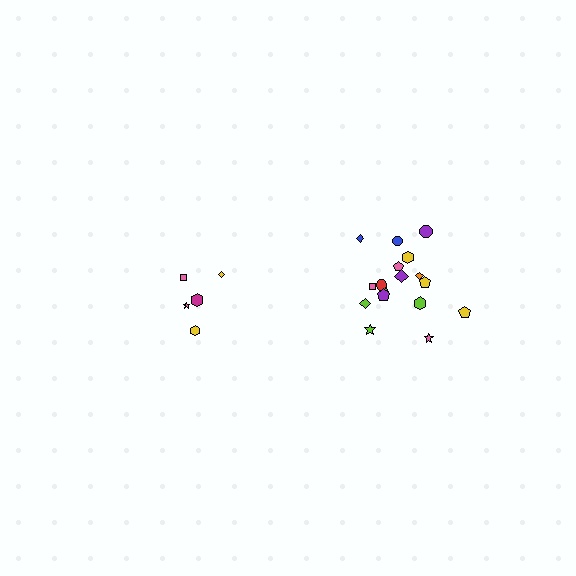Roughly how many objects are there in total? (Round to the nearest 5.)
Roughly 25 objects in total.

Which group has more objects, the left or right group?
The right group.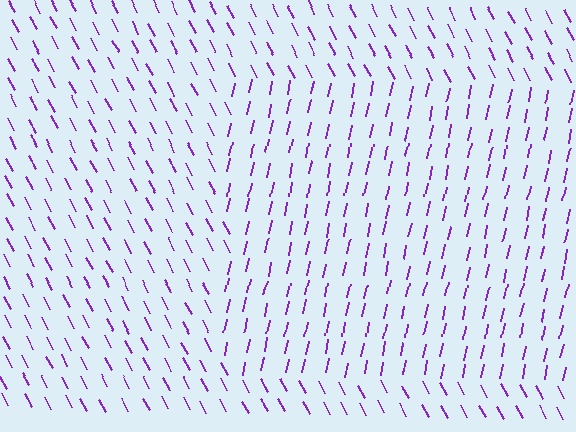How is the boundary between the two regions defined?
The boundary is defined purely by a change in line orientation (approximately 40 degrees difference). All lines are the same color and thickness.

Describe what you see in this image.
The image is filled with small purple line segments. A rectangle region in the image has lines oriented differently from the surrounding lines, creating a visible texture boundary.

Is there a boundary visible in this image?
Yes, there is a texture boundary formed by a change in line orientation.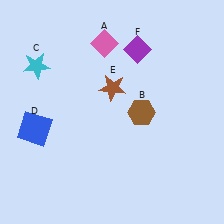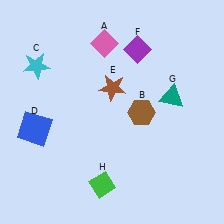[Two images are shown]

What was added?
A teal triangle (G), a green diamond (H) were added in Image 2.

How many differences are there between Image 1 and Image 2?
There are 2 differences between the two images.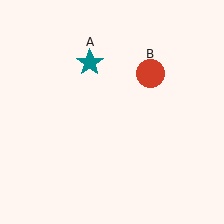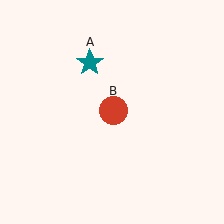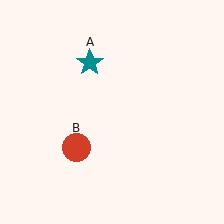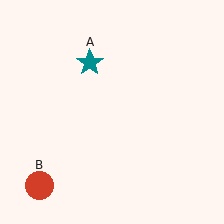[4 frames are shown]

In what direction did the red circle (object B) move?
The red circle (object B) moved down and to the left.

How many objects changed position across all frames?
1 object changed position: red circle (object B).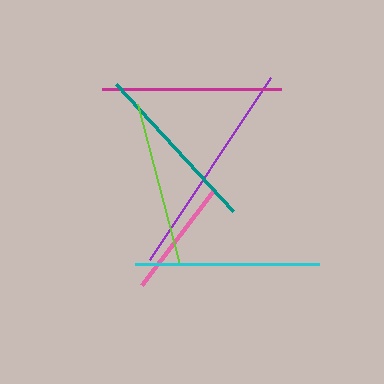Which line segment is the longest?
The purple line is the longest at approximately 219 pixels.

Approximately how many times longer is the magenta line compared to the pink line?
The magenta line is approximately 1.5 times the length of the pink line.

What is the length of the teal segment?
The teal segment is approximately 173 pixels long.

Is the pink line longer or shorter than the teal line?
The teal line is longer than the pink line.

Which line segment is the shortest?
The pink line is the shortest at approximately 121 pixels.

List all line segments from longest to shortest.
From longest to shortest: purple, cyan, magenta, teal, lime, pink.